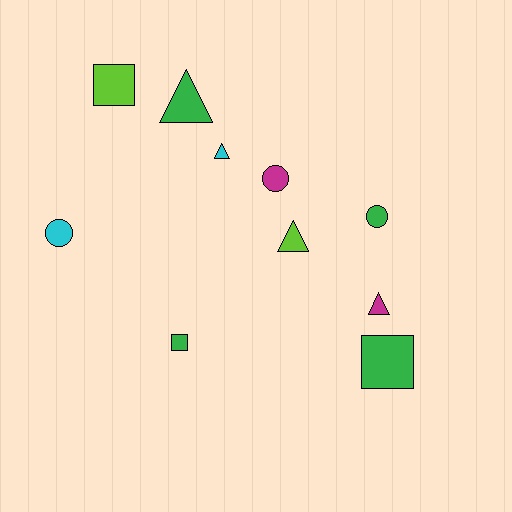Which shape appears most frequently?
Triangle, with 4 objects.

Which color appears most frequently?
Green, with 4 objects.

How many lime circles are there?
There are no lime circles.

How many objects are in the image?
There are 10 objects.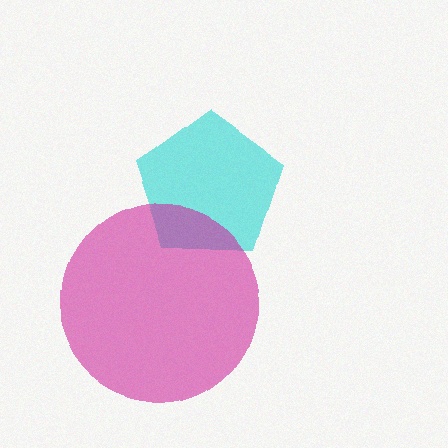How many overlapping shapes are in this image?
There are 2 overlapping shapes in the image.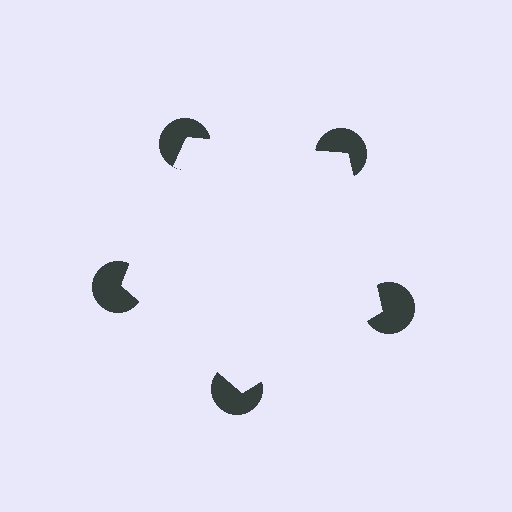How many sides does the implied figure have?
5 sides.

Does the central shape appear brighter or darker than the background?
It typically appears slightly brighter than the background, even though no actual brightness change is drawn.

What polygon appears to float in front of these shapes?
An illusory pentagon — its edges are inferred from the aligned wedge cuts in the pac-man discs, not physically drawn.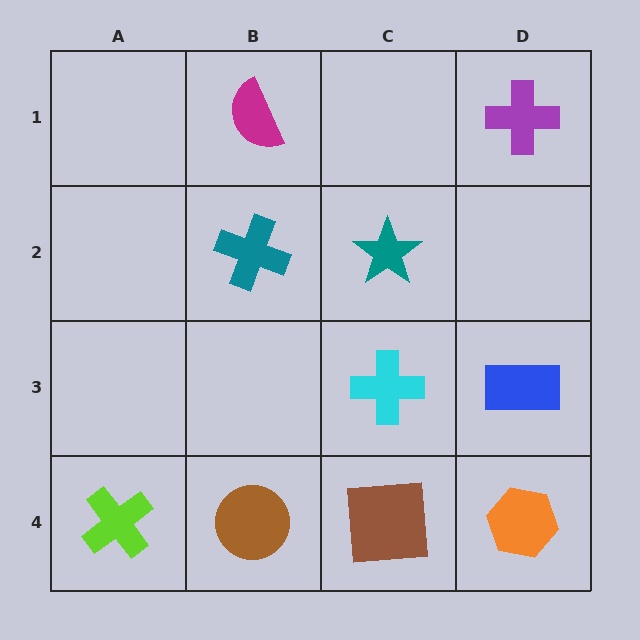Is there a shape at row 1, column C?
No, that cell is empty.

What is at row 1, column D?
A purple cross.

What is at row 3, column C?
A cyan cross.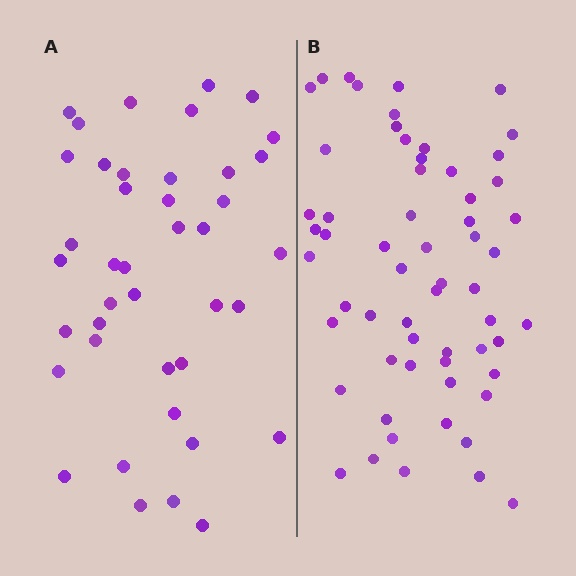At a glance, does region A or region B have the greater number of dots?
Region B (the right region) has more dots.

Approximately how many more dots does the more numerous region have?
Region B has approximately 20 more dots than region A.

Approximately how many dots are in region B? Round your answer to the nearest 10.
About 60 dots.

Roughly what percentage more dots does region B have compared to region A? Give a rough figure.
About 45% more.